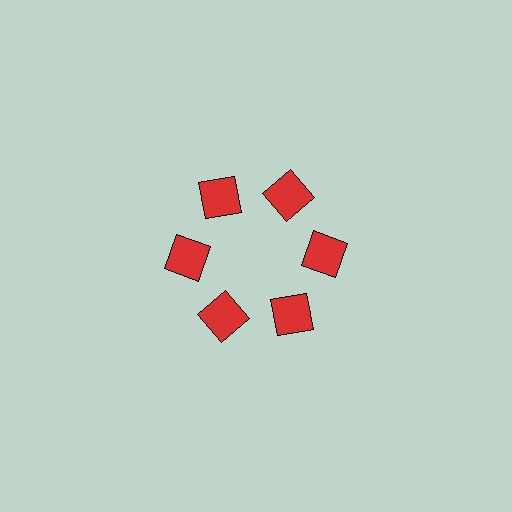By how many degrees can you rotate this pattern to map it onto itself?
The pattern maps onto itself every 60 degrees of rotation.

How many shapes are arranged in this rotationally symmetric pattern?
There are 6 shapes, arranged in 6 groups of 1.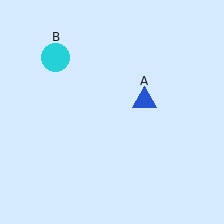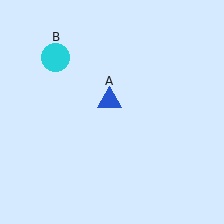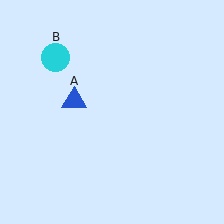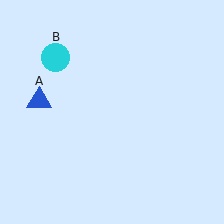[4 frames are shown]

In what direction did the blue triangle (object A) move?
The blue triangle (object A) moved left.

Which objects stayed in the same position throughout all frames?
Cyan circle (object B) remained stationary.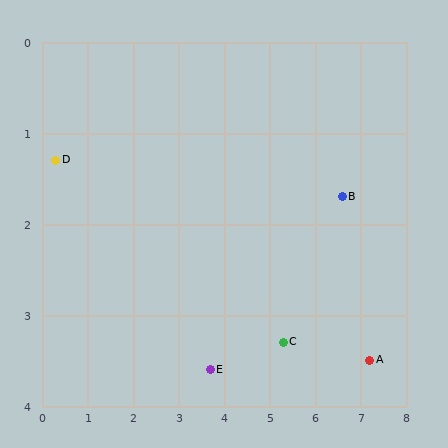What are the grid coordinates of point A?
Point A is at approximately (7.2, 3.5).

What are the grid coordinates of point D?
Point D is at approximately (0.3, 1.3).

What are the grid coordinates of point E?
Point E is at approximately (3.7, 3.6).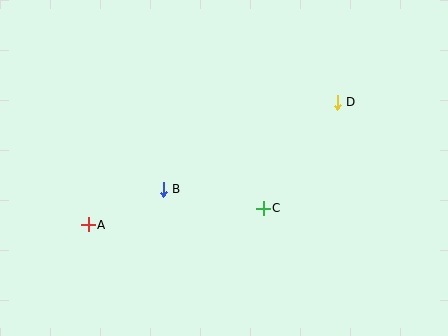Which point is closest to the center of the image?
Point C at (263, 208) is closest to the center.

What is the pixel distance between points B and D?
The distance between B and D is 194 pixels.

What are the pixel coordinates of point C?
Point C is at (263, 208).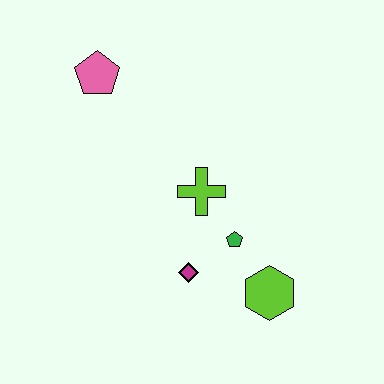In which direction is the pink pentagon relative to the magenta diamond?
The pink pentagon is above the magenta diamond.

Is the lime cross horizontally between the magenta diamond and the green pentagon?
Yes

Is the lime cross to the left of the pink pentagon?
No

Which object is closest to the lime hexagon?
The green pentagon is closest to the lime hexagon.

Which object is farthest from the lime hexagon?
The pink pentagon is farthest from the lime hexagon.